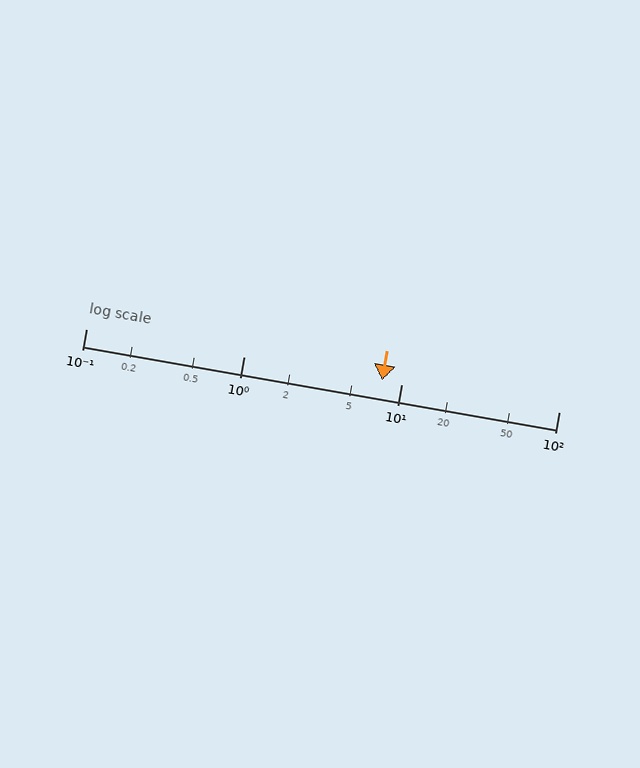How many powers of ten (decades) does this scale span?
The scale spans 3 decades, from 0.1 to 100.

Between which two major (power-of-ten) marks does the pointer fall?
The pointer is between 1 and 10.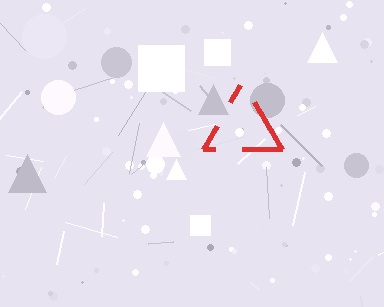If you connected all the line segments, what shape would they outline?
They would outline a triangle.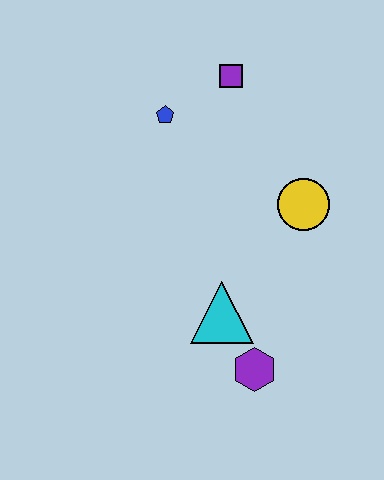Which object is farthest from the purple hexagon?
The purple square is farthest from the purple hexagon.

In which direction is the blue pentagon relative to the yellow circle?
The blue pentagon is to the left of the yellow circle.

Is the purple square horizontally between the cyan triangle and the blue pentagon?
No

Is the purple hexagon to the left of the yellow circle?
Yes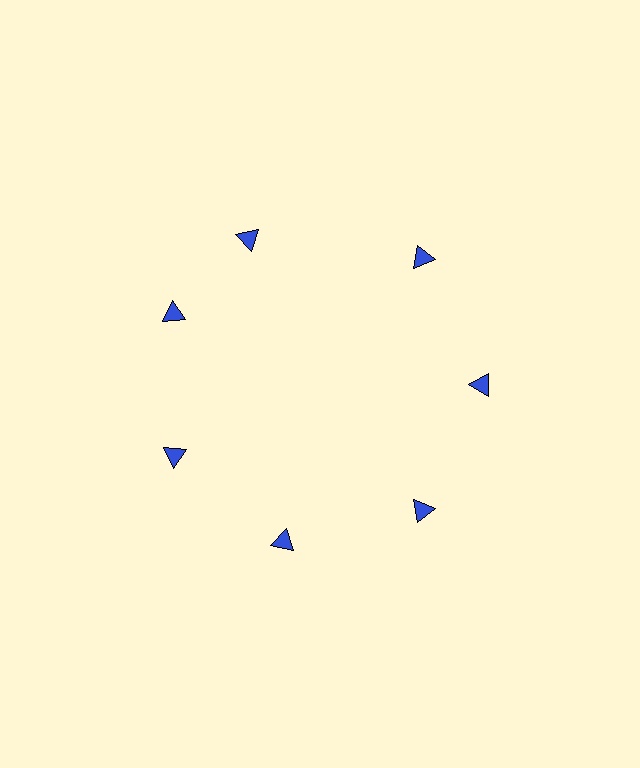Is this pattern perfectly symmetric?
No. The 7 blue triangles are arranged in a ring, but one element near the 12 o'clock position is rotated out of alignment along the ring, breaking the 7-fold rotational symmetry.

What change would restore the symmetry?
The symmetry would be restored by rotating it back into even spacing with its neighbors so that all 7 triangles sit at equal angles and equal distance from the center.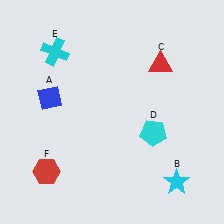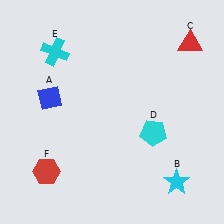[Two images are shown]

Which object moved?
The red triangle (C) moved right.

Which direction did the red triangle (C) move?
The red triangle (C) moved right.